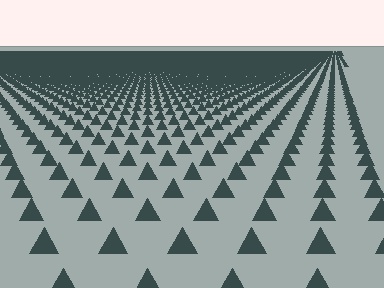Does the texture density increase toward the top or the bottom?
Density increases toward the top.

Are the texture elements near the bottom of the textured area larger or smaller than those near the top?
Larger. Near the bottom, elements are closer to the viewer and appear at a bigger on-screen size.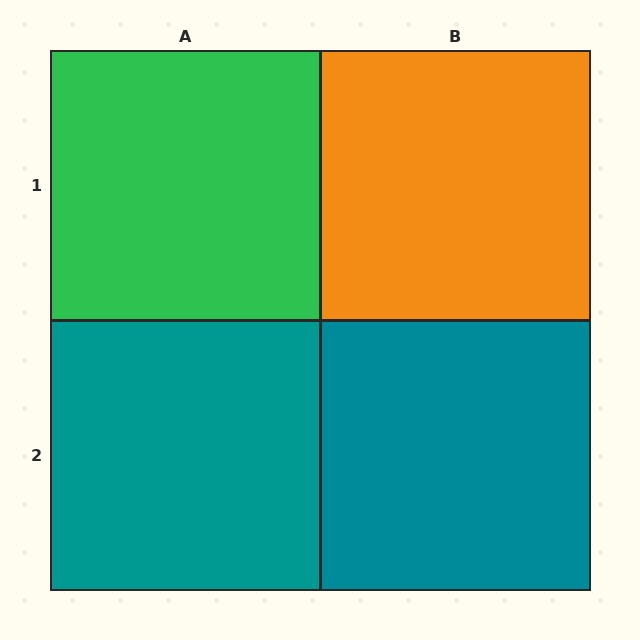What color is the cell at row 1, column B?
Orange.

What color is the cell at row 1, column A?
Green.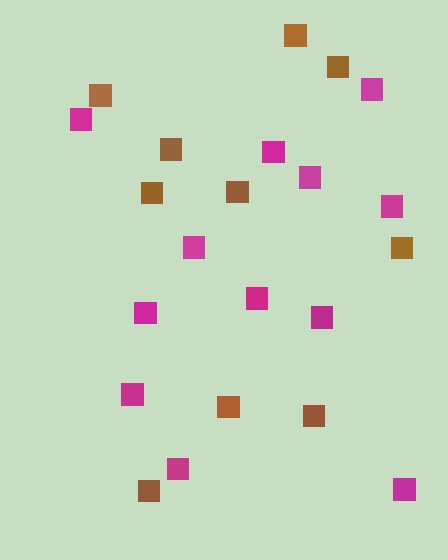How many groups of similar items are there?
There are 2 groups: one group of brown squares (10) and one group of magenta squares (12).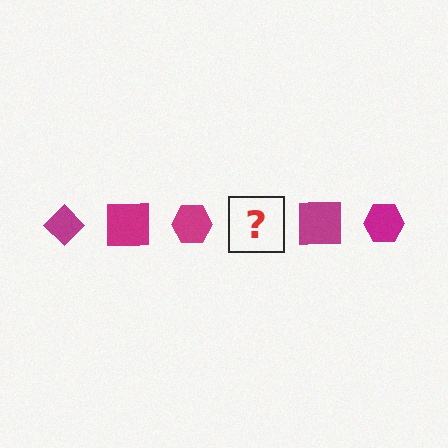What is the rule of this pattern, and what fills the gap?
The rule is that the pattern cycles through diamond, square, hexagon shapes in magenta. The gap should be filled with a magenta diamond.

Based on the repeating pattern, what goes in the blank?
The blank should be a magenta diamond.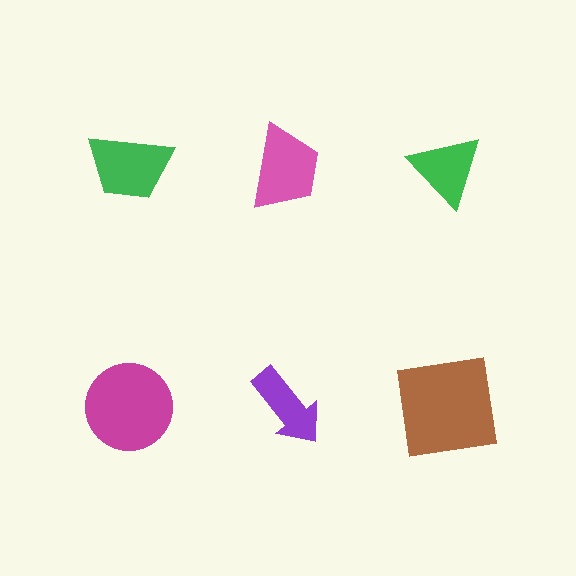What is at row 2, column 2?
A purple arrow.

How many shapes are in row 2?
3 shapes.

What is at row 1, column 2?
A pink trapezoid.